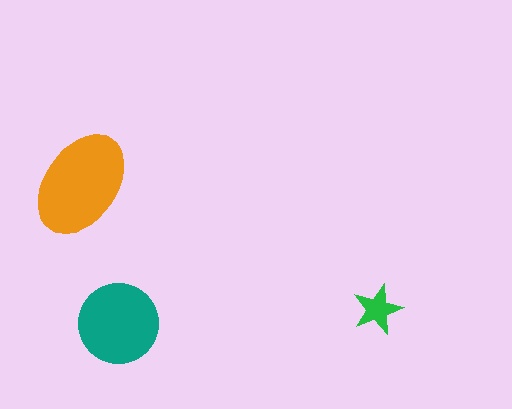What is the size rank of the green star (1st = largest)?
3rd.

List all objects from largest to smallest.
The orange ellipse, the teal circle, the green star.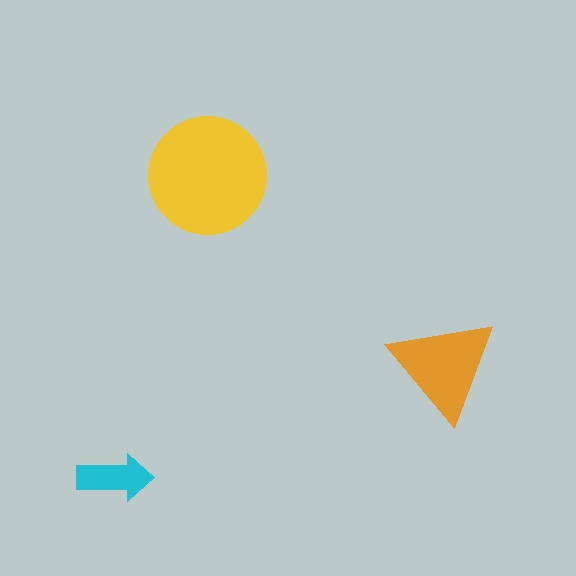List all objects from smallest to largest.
The cyan arrow, the orange triangle, the yellow circle.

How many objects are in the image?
There are 3 objects in the image.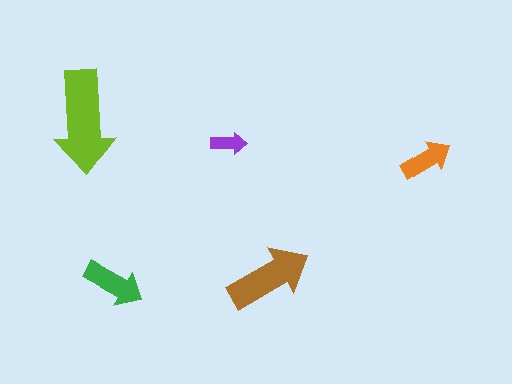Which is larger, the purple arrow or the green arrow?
The green one.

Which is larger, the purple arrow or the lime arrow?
The lime one.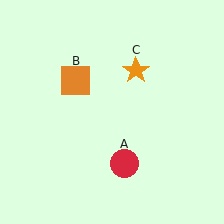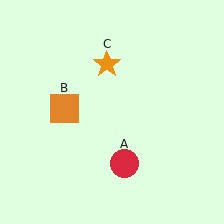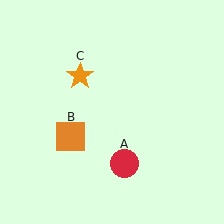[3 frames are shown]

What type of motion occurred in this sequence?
The orange square (object B), orange star (object C) rotated counterclockwise around the center of the scene.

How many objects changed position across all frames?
2 objects changed position: orange square (object B), orange star (object C).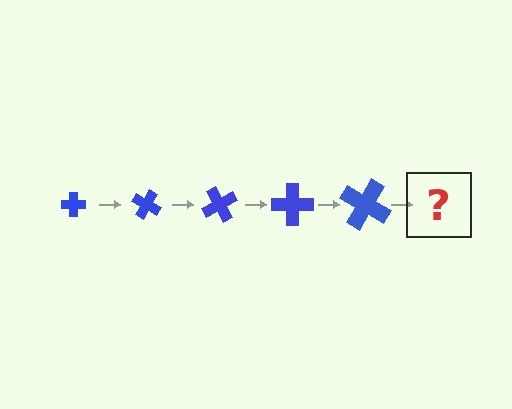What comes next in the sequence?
The next element should be a cross, larger than the previous one and rotated 150 degrees from the start.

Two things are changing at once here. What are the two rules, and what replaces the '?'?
The two rules are that the cross grows larger each step and it rotates 30 degrees each step. The '?' should be a cross, larger than the previous one and rotated 150 degrees from the start.